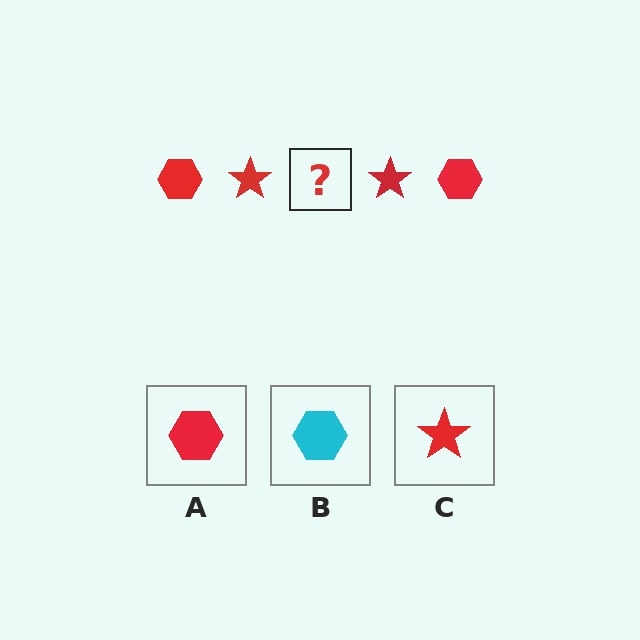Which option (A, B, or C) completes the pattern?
A.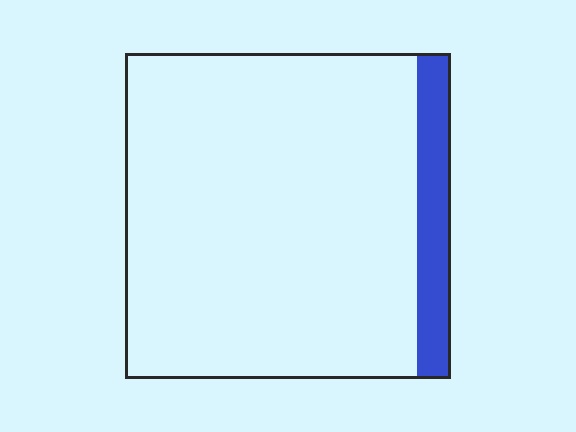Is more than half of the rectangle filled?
No.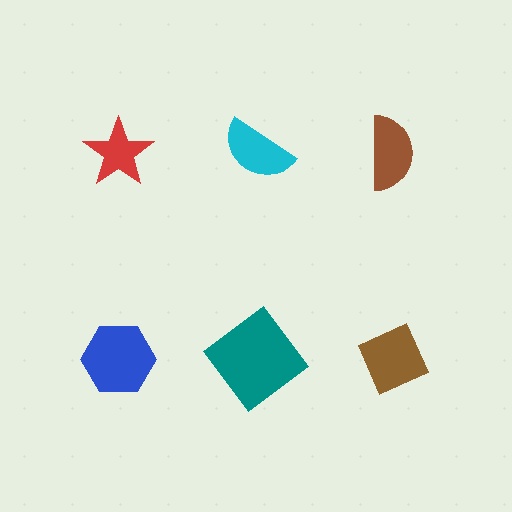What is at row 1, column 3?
A brown semicircle.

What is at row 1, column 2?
A cyan semicircle.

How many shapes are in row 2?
3 shapes.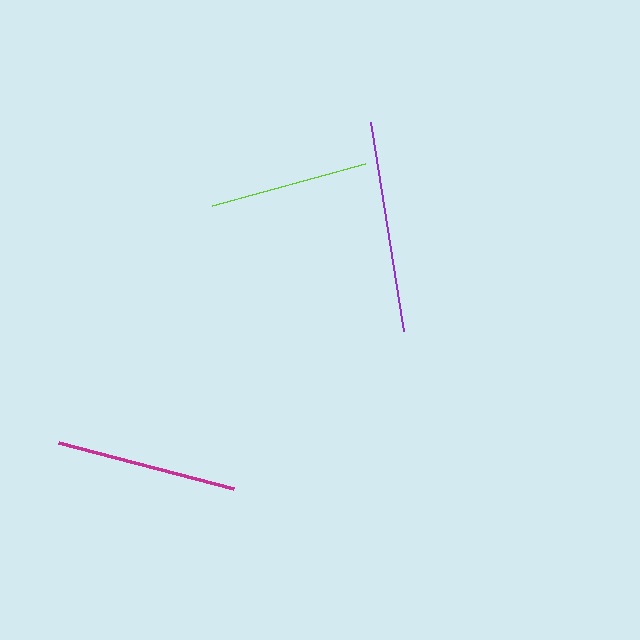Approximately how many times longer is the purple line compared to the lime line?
The purple line is approximately 1.3 times the length of the lime line.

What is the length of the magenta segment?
The magenta segment is approximately 181 pixels long.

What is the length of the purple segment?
The purple segment is approximately 212 pixels long.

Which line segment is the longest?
The purple line is the longest at approximately 212 pixels.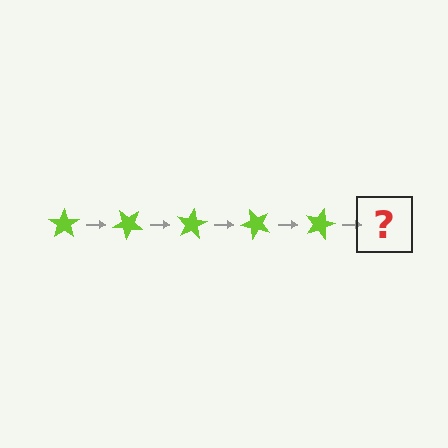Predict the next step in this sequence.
The next step is a lime star rotated 200 degrees.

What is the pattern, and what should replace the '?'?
The pattern is that the star rotates 40 degrees each step. The '?' should be a lime star rotated 200 degrees.